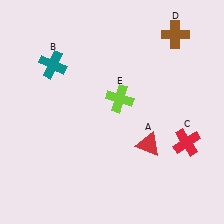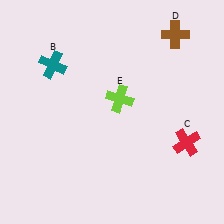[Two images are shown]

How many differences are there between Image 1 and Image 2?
There is 1 difference between the two images.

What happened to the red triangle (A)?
The red triangle (A) was removed in Image 2. It was in the bottom-right area of Image 1.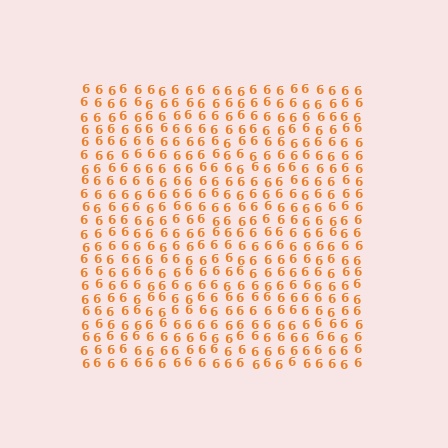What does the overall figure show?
The overall figure shows a square.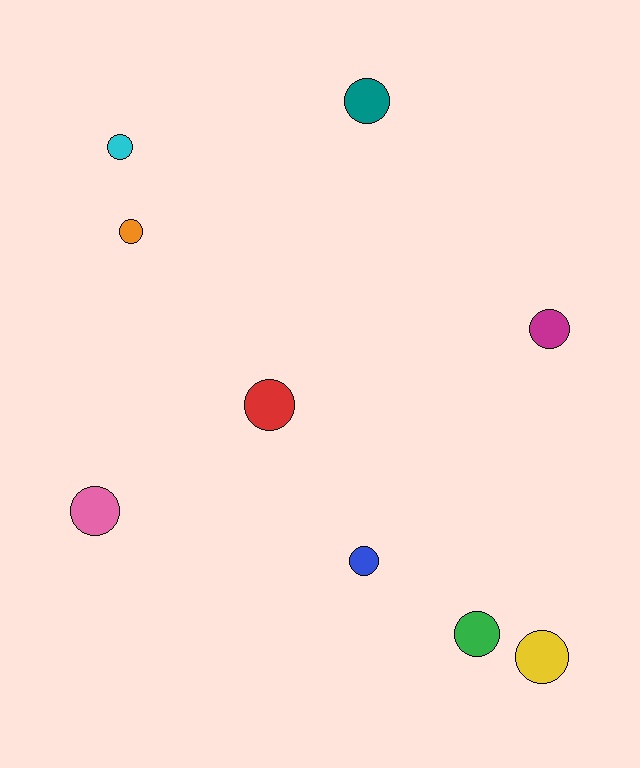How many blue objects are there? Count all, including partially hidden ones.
There is 1 blue object.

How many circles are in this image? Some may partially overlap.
There are 9 circles.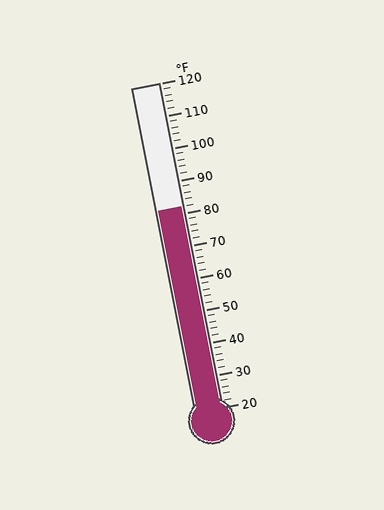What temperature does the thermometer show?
The thermometer shows approximately 82°F.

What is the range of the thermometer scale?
The thermometer scale ranges from 20°F to 120°F.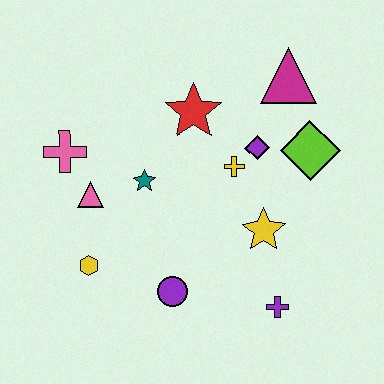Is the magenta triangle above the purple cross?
Yes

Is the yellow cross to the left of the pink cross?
No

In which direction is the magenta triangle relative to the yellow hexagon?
The magenta triangle is to the right of the yellow hexagon.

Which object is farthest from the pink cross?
The purple cross is farthest from the pink cross.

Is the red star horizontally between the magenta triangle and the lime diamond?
No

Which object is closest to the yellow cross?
The purple diamond is closest to the yellow cross.